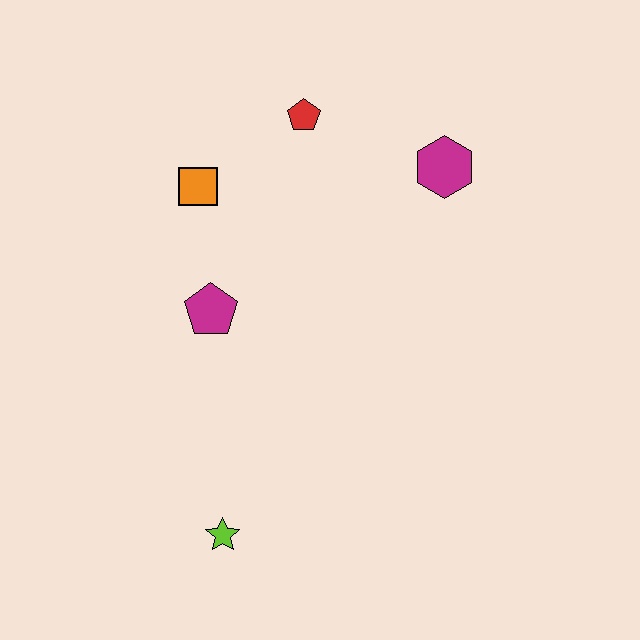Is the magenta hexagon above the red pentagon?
No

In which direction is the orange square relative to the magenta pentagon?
The orange square is above the magenta pentagon.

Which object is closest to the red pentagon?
The orange square is closest to the red pentagon.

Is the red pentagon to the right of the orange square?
Yes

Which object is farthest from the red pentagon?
The lime star is farthest from the red pentagon.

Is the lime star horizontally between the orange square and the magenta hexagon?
Yes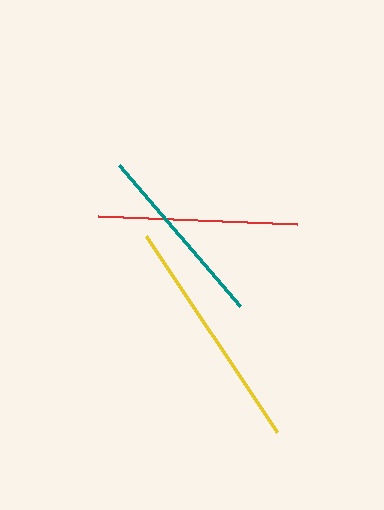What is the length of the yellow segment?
The yellow segment is approximately 236 pixels long.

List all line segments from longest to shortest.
From longest to shortest: yellow, red, teal.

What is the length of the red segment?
The red segment is approximately 199 pixels long.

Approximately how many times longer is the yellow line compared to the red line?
The yellow line is approximately 1.2 times the length of the red line.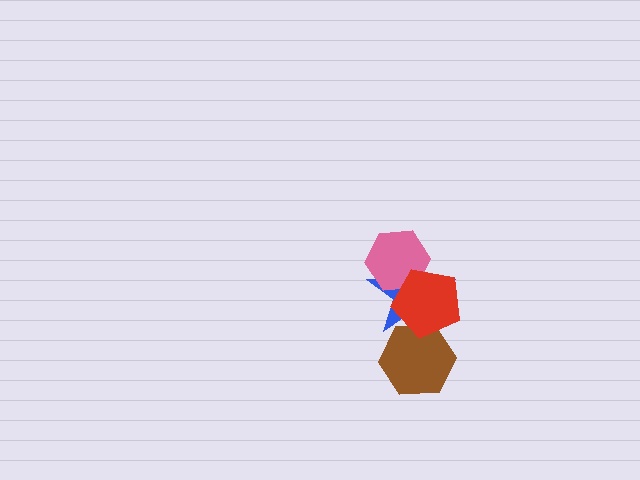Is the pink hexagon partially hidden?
Yes, it is partially covered by another shape.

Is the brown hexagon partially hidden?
Yes, it is partially covered by another shape.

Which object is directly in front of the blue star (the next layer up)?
The pink hexagon is directly in front of the blue star.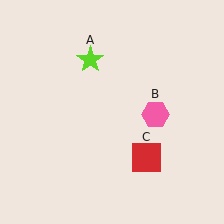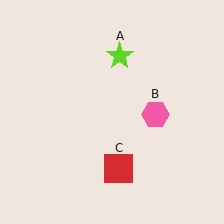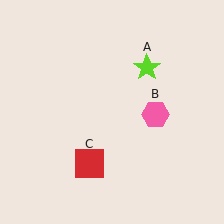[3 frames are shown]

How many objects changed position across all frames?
2 objects changed position: lime star (object A), red square (object C).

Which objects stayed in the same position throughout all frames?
Pink hexagon (object B) remained stationary.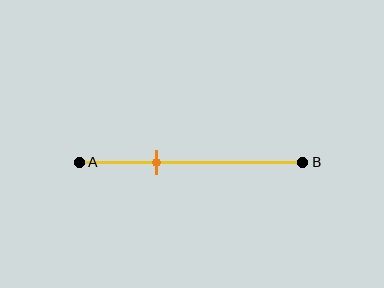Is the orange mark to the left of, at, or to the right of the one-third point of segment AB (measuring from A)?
The orange mark is approximately at the one-third point of segment AB.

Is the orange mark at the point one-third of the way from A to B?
Yes, the mark is approximately at the one-third point.